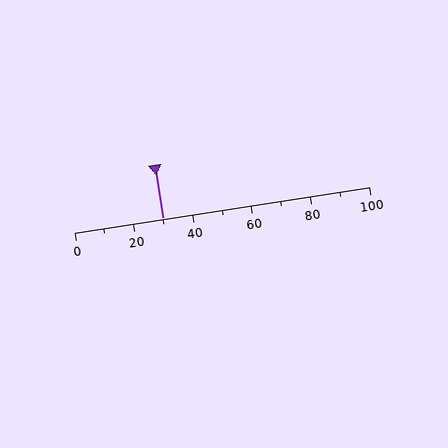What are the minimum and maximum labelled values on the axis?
The axis runs from 0 to 100.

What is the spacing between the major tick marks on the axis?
The major ticks are spaced 20 apart.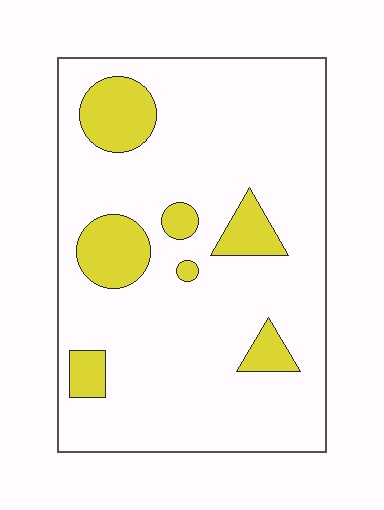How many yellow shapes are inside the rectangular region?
7.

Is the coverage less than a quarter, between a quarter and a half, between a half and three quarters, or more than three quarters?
Less than a quarter.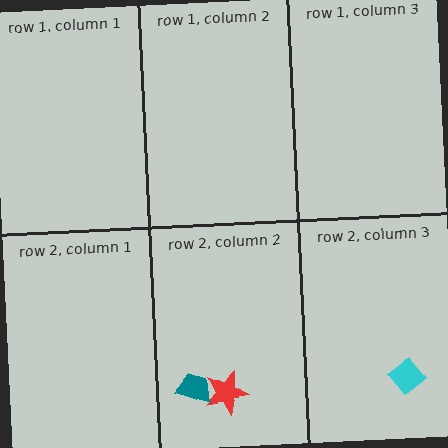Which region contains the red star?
The row 2, column 2 region.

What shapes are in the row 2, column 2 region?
The red star, the teal trapezoid.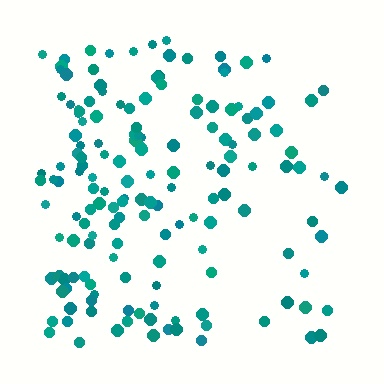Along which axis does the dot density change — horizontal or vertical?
Horizontal.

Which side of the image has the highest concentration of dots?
The left.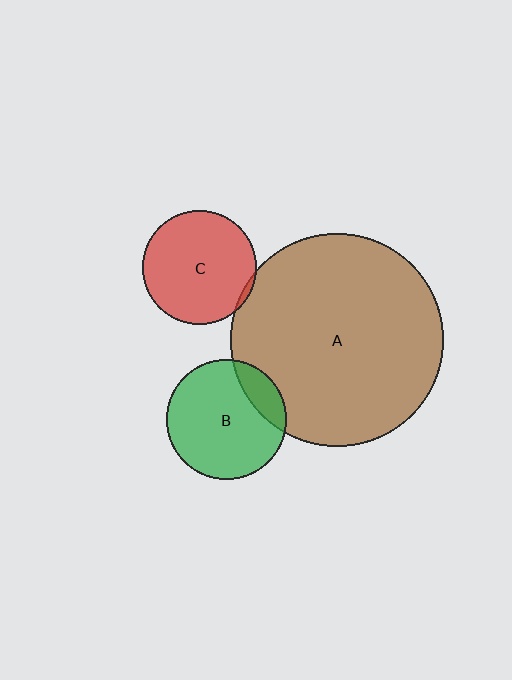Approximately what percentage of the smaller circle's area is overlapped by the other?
Approximately 5%.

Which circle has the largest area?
Circle A (brown).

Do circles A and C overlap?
Yes.